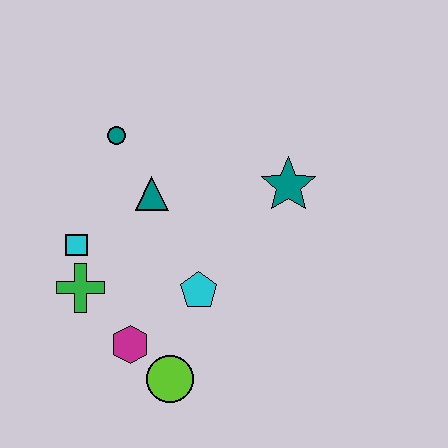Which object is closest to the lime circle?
The magenta hexagon is closest to the lime circle.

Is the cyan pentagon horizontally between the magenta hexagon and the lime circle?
No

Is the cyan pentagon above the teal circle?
No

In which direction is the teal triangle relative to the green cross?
The teal triangle is above the green cross.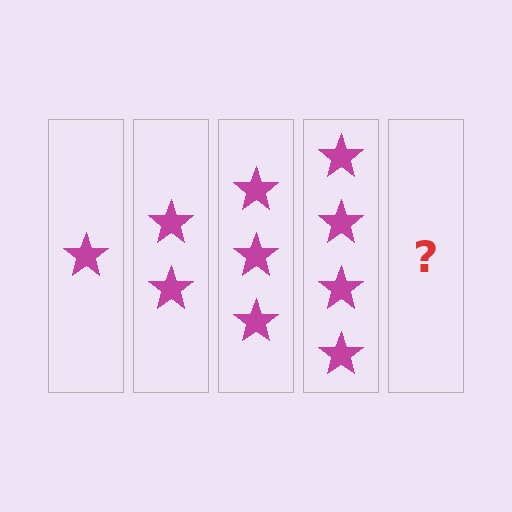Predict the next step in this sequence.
The next step is 5 stars.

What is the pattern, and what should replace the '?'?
The pattern is that each step adds one more star. The '?' should be 5 stars.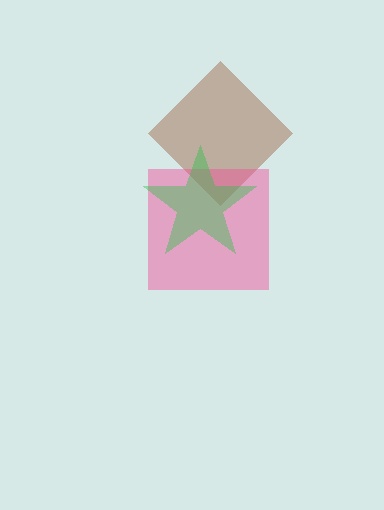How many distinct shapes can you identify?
There are 3 distinct shapes: a brown diamond, a pink square, a green star.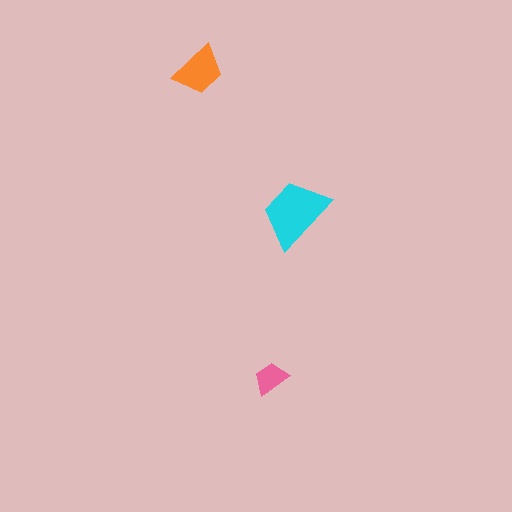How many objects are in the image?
There are 3 objects in the image.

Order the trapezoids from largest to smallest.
the cyan one, the orange one, the pink one.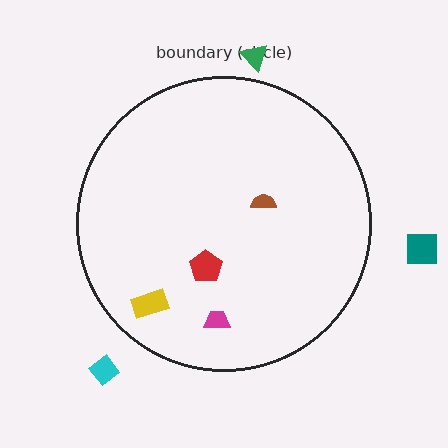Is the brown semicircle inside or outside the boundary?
Inside.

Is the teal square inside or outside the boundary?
Outside.